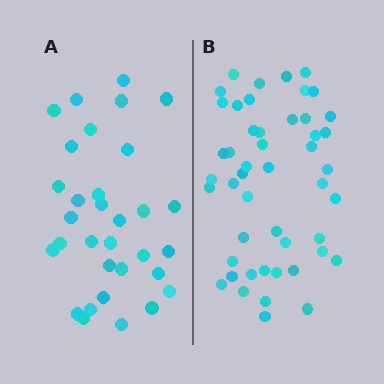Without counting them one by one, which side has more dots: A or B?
Region B (the right region) has more dots.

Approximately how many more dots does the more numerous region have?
Region B has approximately 15 more dots than region A.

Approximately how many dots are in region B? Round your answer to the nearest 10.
About 50 dots. (The exact count is 48, which rounds to 50.)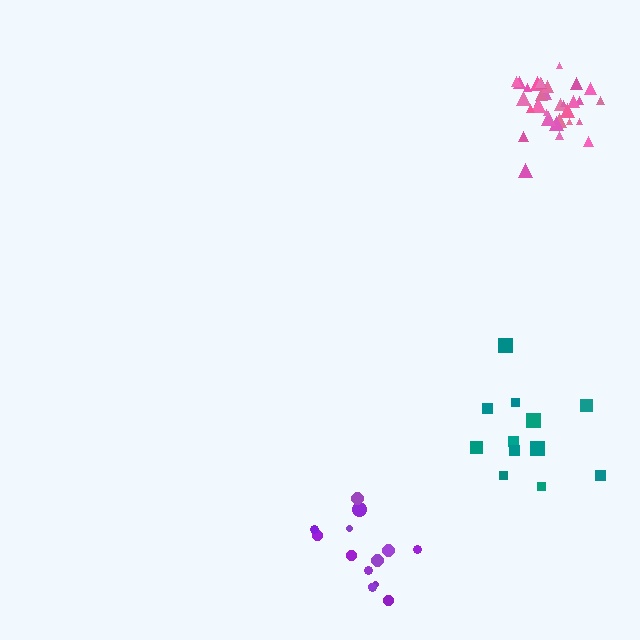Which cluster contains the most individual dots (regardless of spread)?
Pink (33).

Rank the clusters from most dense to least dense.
pink, purple, teal.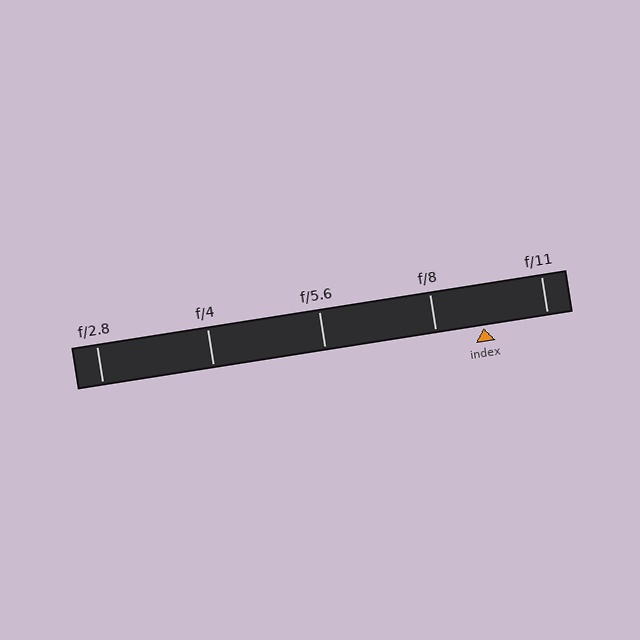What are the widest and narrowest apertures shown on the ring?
The widest aperture shown is f/2.8 and the narrowest is f/11.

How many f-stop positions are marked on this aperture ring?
There are 5 f-stop positions marked.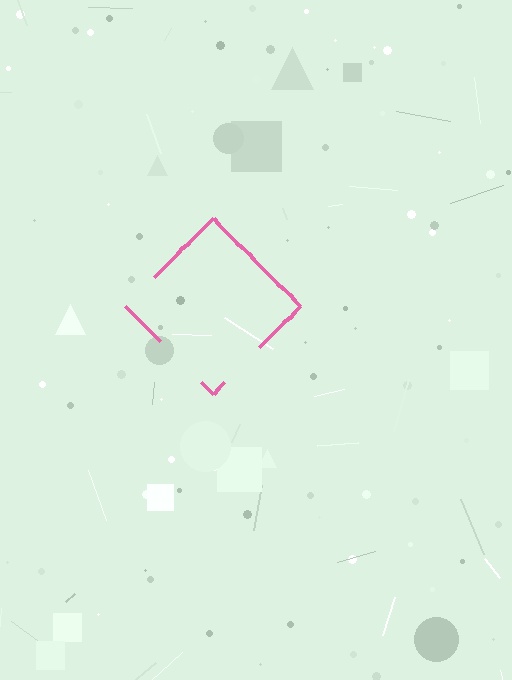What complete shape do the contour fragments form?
The contour fragments form a diamond.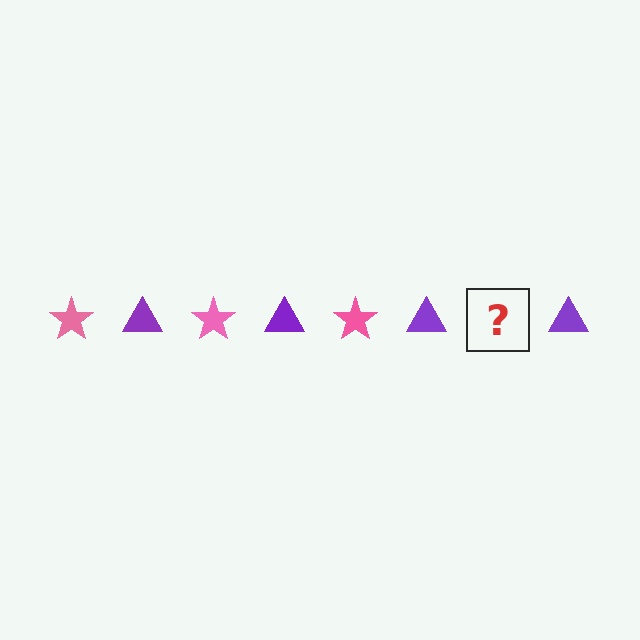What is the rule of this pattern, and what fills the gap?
The rule is that the pattern alternates between pink star and purple triangle. The gap should be filled with a pink star.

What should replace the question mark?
The question mark should be replaced with a pink star.